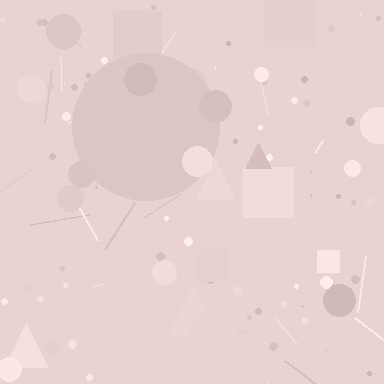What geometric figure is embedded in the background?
A circle is embedded in the background.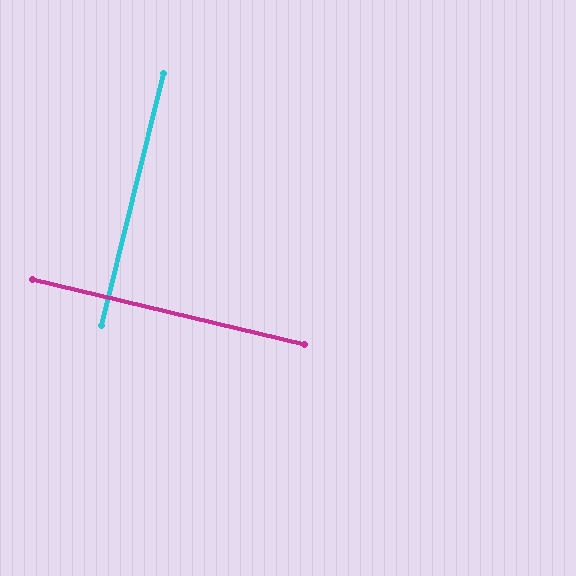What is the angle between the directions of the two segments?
Approximately 90 degrees.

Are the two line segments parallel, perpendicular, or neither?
Perpendicular — they meet at approximately 90°.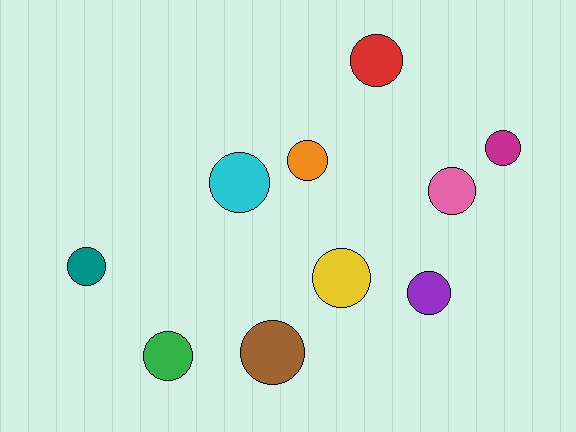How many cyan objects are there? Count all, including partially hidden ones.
There is 1 cyan object.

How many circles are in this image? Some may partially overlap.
There are 10 circles.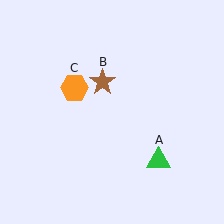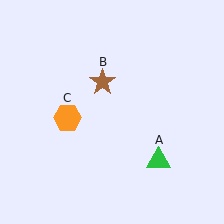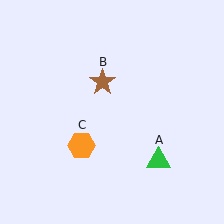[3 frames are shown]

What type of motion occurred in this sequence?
The orange hexagon (object C) rotated counterclockwise around the center of the scene.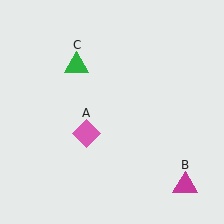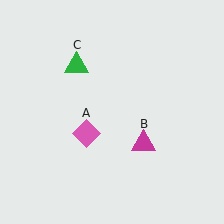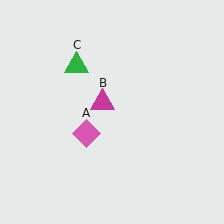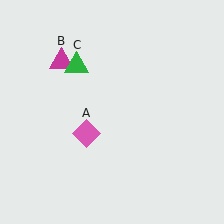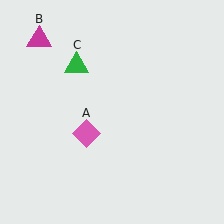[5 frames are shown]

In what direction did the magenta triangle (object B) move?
The magenta triangle (object B) moved up and to the left.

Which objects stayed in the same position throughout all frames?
Pink diamond (object A) and green triangle (object C) remained stationary.